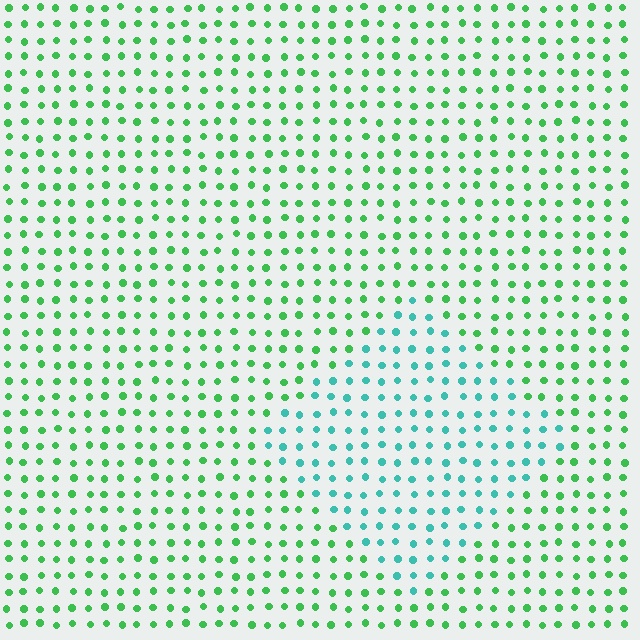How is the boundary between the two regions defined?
The boundary is defined purely by a slight shift in hue (about 44 degrees). Spacing, size, and orientation are identical on both sides.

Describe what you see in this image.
The image is filled with small green elements in a uniform arrangement. A diamond-shaped region is visible where the elements are tinted to a slightly different hue, forming a subtle color boundary.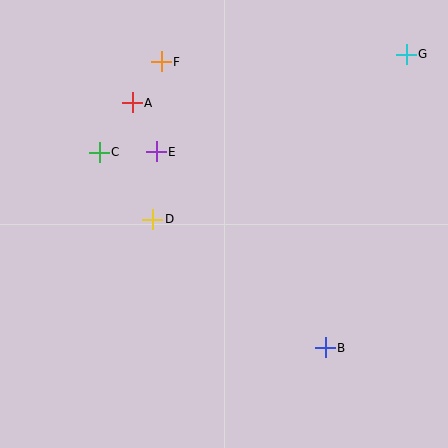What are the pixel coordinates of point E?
Point E is at (156, 152).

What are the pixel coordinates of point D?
Point D is at (153, 219).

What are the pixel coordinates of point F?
Point F is at (161, 62).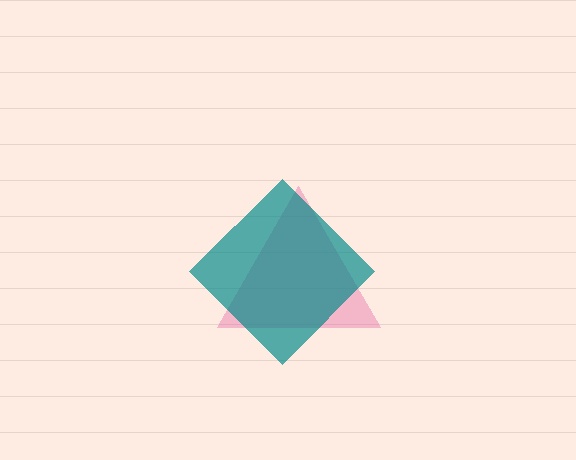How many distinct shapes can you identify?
There are 2 distinct shapes: a pink triangle, a teal diamond.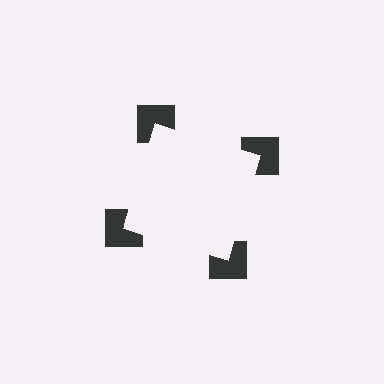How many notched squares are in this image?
There are 4 — one at each vertex of the illusory square.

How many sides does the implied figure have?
4 sides.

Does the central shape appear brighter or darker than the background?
It typically appears slightly brighter than the background, even though no actual brightness change is drawn.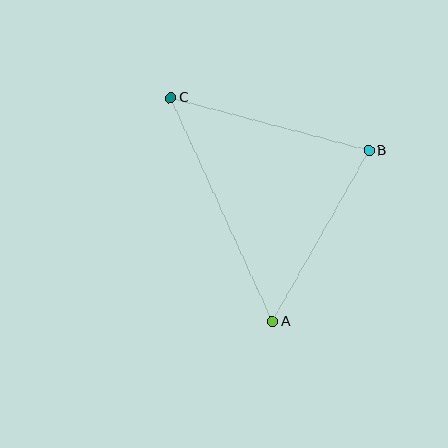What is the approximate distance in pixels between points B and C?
The distance between B and C is approximately 205 pixels.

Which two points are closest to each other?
Points A and B are closest to each other.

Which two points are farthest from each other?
Points A and C are farthest from each other.